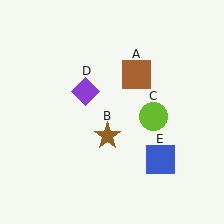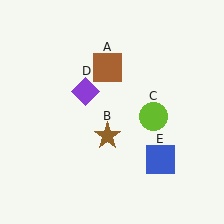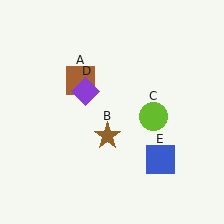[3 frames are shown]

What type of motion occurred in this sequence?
The brown square (object A) rotated counterclockwise around the center of the scene.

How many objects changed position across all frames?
1 object changed position: brown square (object A).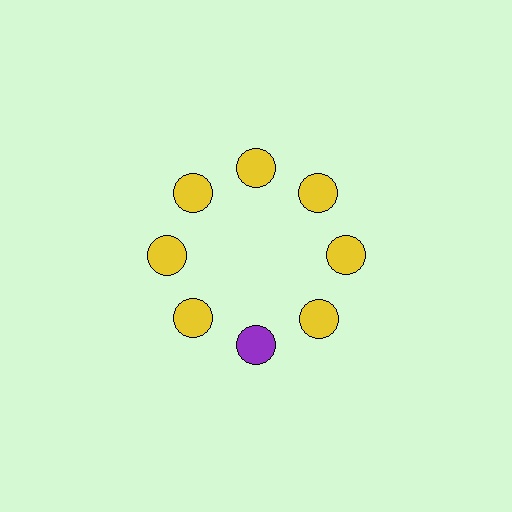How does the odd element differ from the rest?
It has a different color: purple instead of yellow.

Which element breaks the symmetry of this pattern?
The purple circle at roughly the 6 o'clock position breaks the symmetry. All other shapes are yellow circles.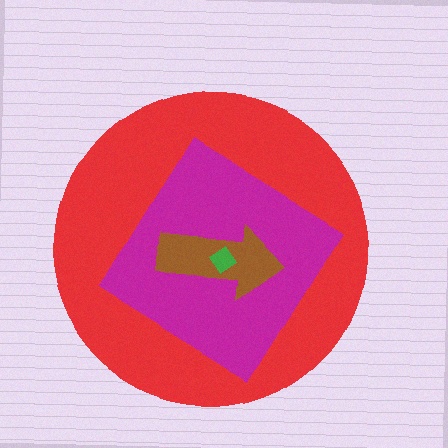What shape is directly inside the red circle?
The magenta diamond.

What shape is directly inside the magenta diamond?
The brown arrow.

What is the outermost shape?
The red circle.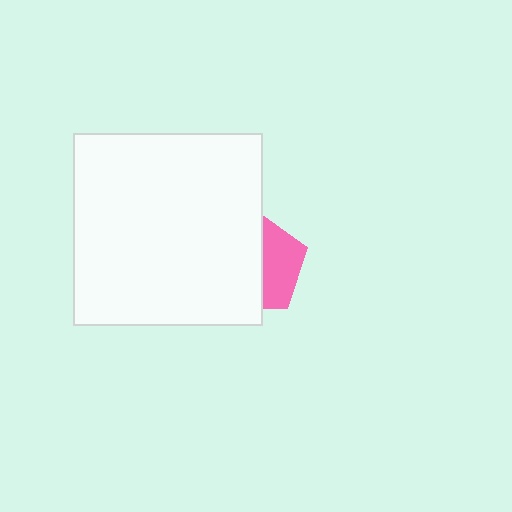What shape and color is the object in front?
The object in front is a white rectangle.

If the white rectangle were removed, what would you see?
You would see the complete pink pentagon.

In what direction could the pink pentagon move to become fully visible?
The pink pentagon could move right. That would shift it out from behind the white rectangle entirely.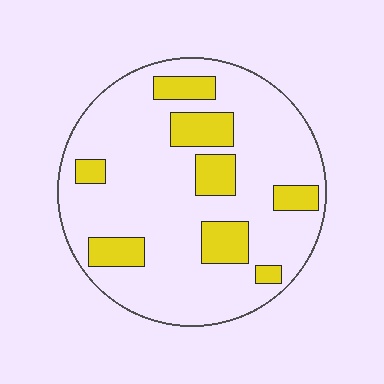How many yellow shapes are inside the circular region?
8.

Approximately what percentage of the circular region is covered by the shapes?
Approximately 20%.